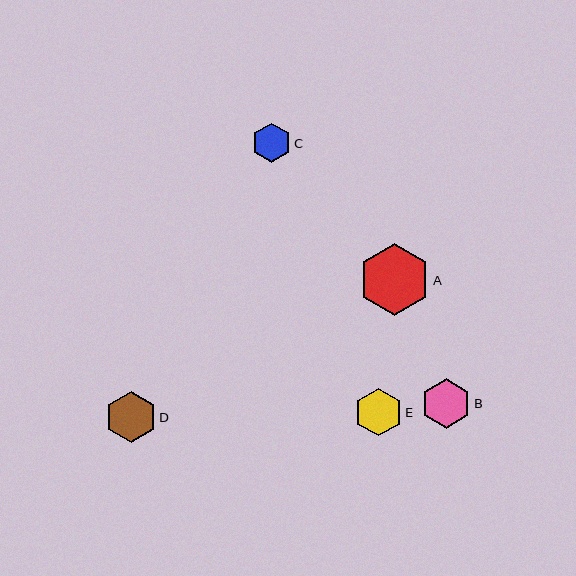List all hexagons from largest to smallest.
From largest to smallest: A, D, B, E, C.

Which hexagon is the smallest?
Hexagon C is the smallest with a size of approximately 39 pixels.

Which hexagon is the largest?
Hexagon A is the largest with a size of approximately 72 pixels.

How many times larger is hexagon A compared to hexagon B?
Hexagon A is approximately 1.4 times the size of hexagon B.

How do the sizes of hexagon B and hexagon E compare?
Hexagon B and hexagon E are approximately the same size.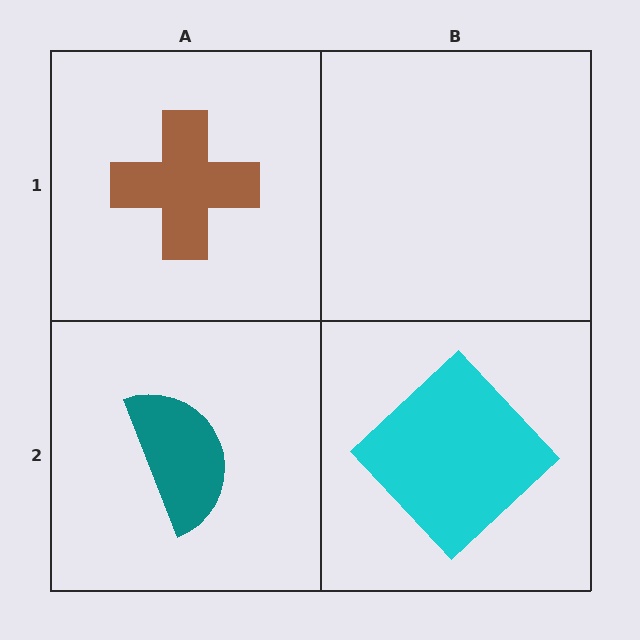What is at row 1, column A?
A brown cross.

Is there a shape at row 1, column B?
No, that cell is empty.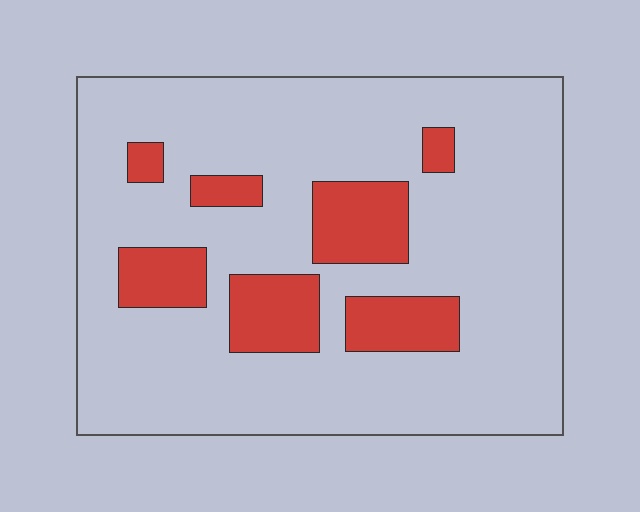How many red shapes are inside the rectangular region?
7.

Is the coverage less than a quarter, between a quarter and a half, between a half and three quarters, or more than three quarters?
Less than a quarter.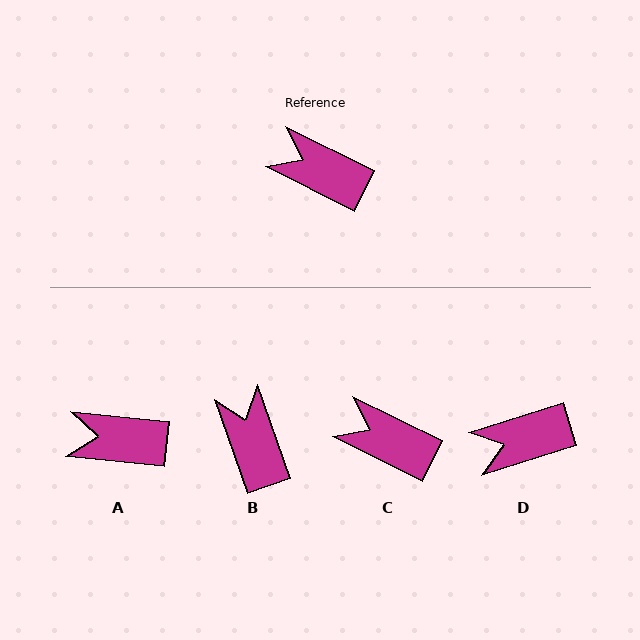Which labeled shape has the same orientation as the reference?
C.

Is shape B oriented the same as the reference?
No, it is off by about 44 degrees.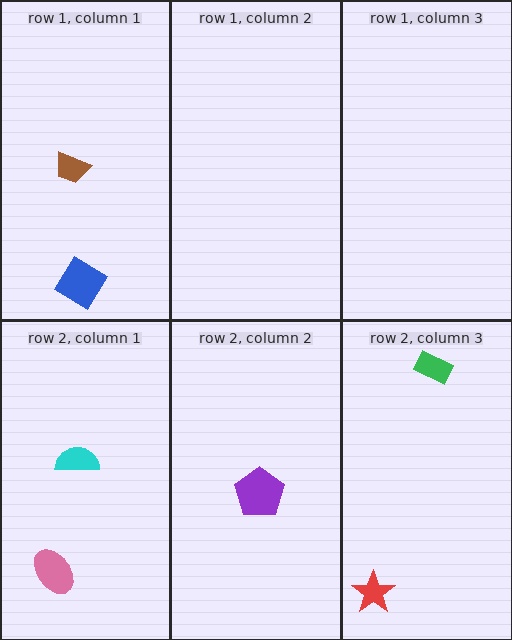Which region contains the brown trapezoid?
The row 1, column 1 region.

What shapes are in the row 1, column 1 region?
The brown trapezoid, the blue diamond.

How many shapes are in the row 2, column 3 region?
2.